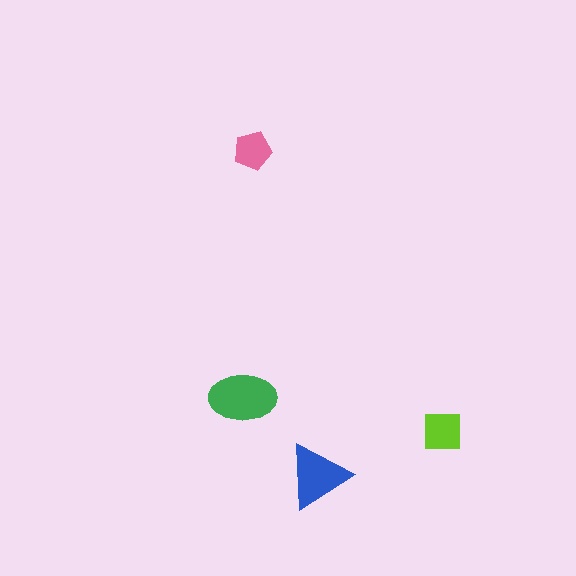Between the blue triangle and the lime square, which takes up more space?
The blue triangle.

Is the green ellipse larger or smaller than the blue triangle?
Larger.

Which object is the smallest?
The pink pentagon.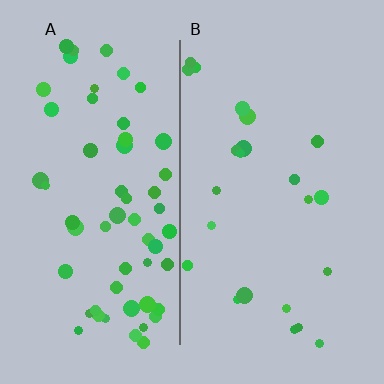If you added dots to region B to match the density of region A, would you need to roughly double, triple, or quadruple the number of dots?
Approximately triple.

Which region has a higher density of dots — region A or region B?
A (the left).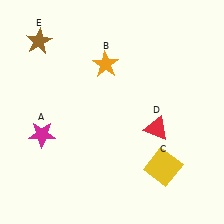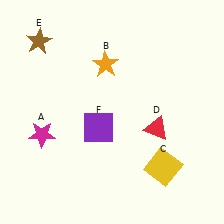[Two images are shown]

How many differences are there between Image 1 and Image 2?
There is 1 difference between the two images.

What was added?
A purple square (F) was added in Image 2.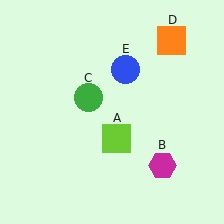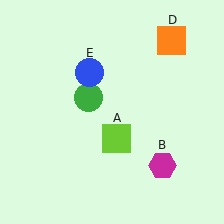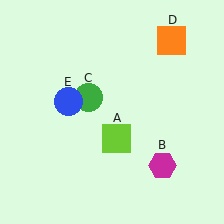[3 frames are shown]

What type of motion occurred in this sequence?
The blue circle (object E) rotated counterclockwise around the center of the scene.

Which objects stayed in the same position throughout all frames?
Lime square (object A) and magenta hexagon (object B) and green circle (object C) and orange square (object D) remained stationary.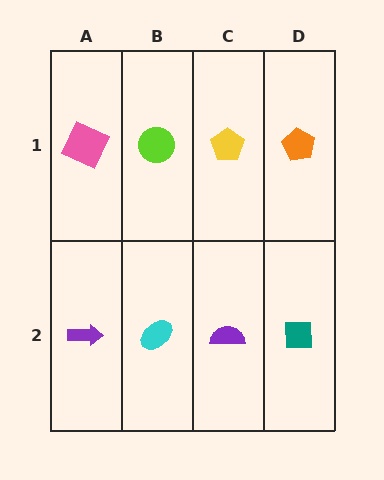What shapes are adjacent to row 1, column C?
A purple semicircle (row 2, column C), a lime circle (row 1, column B), an orange pentagon (row 1, column D).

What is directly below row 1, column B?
A cyan ellipse.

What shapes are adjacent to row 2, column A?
A pink square (row 1, column A), a cyan ellipse (row 2, column B).